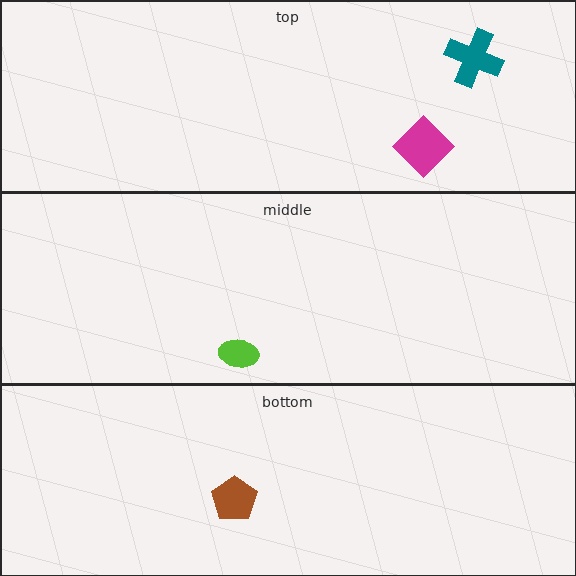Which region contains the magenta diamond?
The top region.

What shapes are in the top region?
The magenta diamond, the teal cross.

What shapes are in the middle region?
The lime ellipse.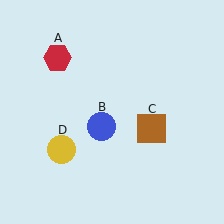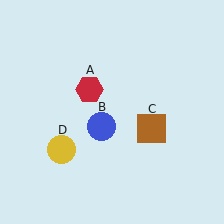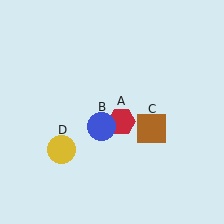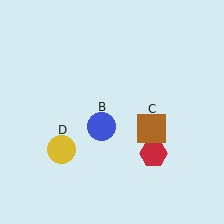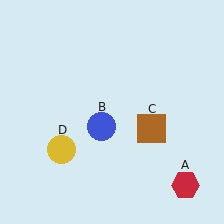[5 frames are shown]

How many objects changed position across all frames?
1 object changed position: red hexagon (object A).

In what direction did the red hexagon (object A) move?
The red hexagon (object A) moved down and to the right.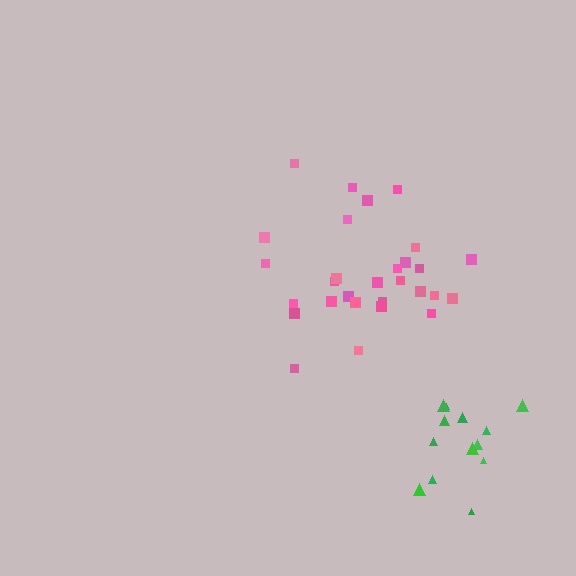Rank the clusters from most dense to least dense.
pink, green.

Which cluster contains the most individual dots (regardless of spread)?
Pink (29).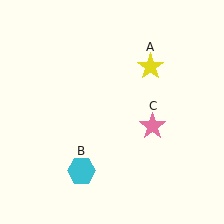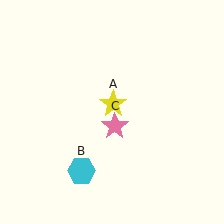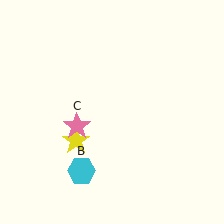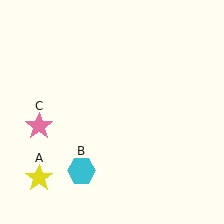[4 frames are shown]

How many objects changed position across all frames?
2 objects changed position: yellow star (object A), pink star (object C).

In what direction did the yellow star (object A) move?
The yellow star (object A) moved down and to the left.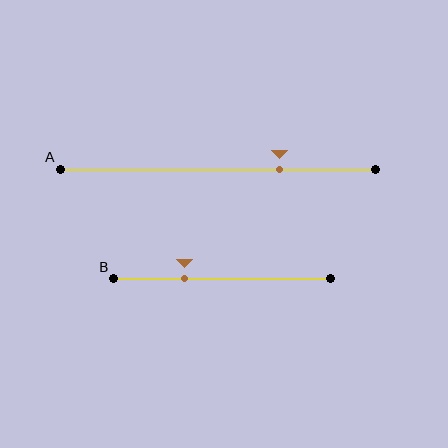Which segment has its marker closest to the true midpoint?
Segment B has its marker closest to the true midpoint.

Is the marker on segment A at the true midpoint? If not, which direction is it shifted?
No, the marker on segment A is shifted to the right by about 20% of the segment length.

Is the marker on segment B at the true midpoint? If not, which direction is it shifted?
No, the marker on segment B is shifted to the left by about 18% of the segment length.